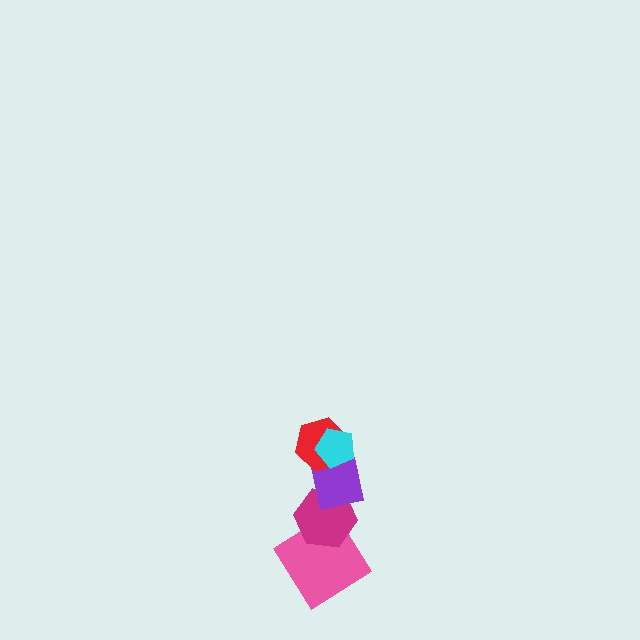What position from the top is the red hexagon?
The red hexagon is 2nd from the top.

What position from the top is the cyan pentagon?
The cyan pentagon is 1st from the top.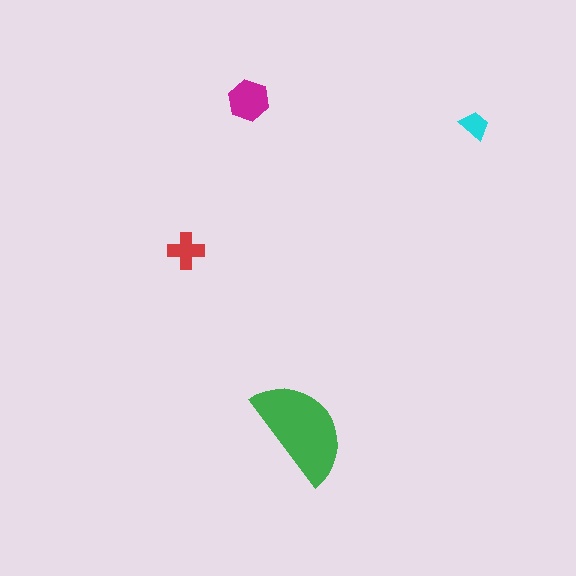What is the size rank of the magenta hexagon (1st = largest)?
2nd.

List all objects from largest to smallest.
The green semicircle, the magenta hexagon, the red cross, the cyan trapezoid.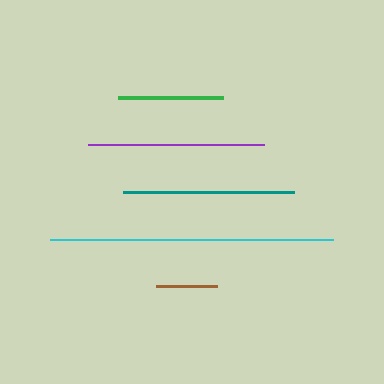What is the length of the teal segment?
The teal segment is approximately 171 pixels long.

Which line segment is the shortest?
The brown line is the shortest at approximately 60 pixels.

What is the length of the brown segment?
The brown segment is approximately 60 pixels long.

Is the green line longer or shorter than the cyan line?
The cyan line is longer than the green line.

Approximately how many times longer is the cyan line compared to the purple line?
The cyan line is approximately 1.6 times the length of the purple line.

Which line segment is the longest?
The cyan line is the longest at approximately 283 pixels.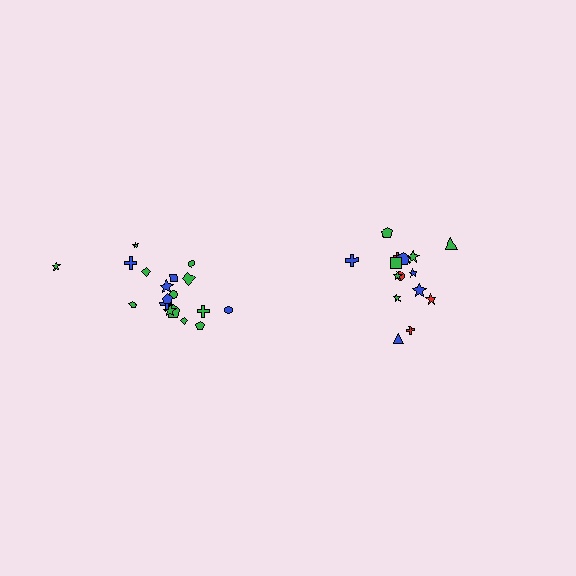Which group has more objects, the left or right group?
The left group.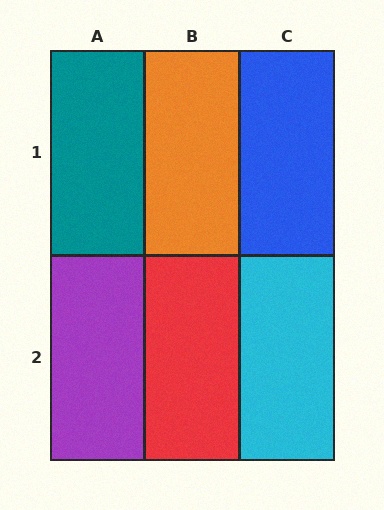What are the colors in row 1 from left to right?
Teal, orange, blue.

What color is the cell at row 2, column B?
Red.